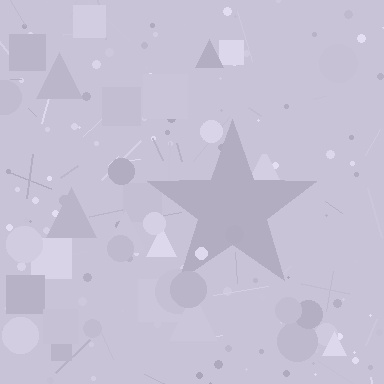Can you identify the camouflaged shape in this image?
The camouflaged shape is a star.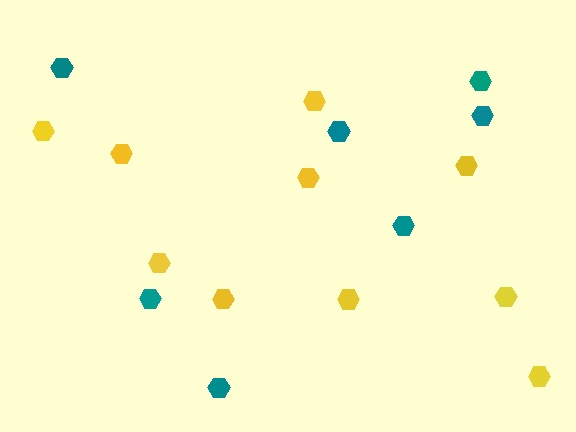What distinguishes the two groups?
There are 2 groups: one group of teal hexagons (7) and one group of yellow hexagons (10).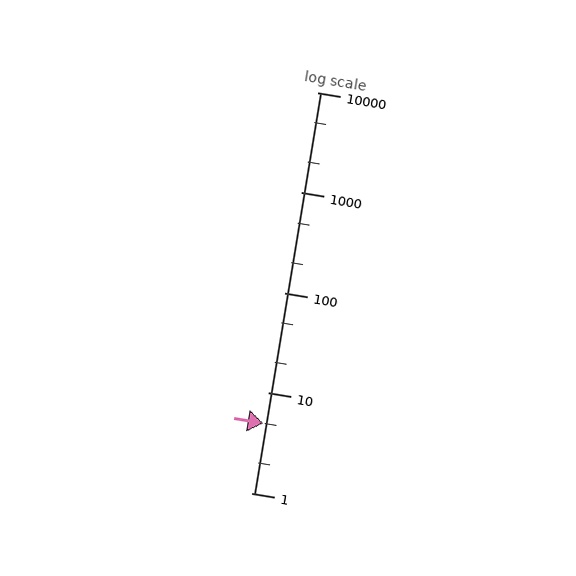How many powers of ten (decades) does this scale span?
The scale spans 4 decades, from 1 to 10000.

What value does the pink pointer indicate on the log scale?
The pointer indicates approximately 4.9.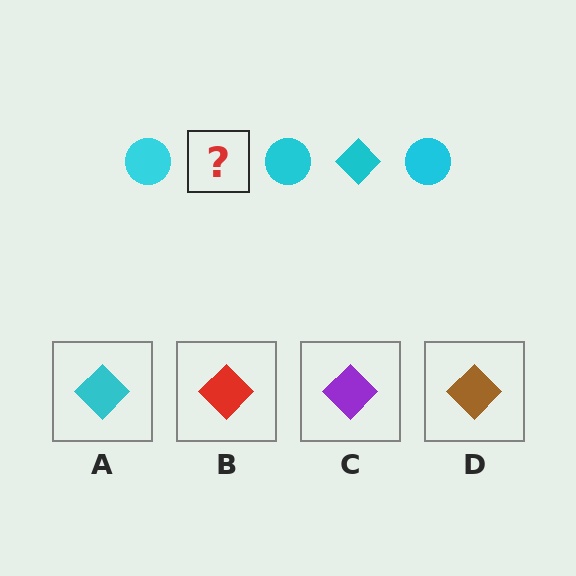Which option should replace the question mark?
Option A.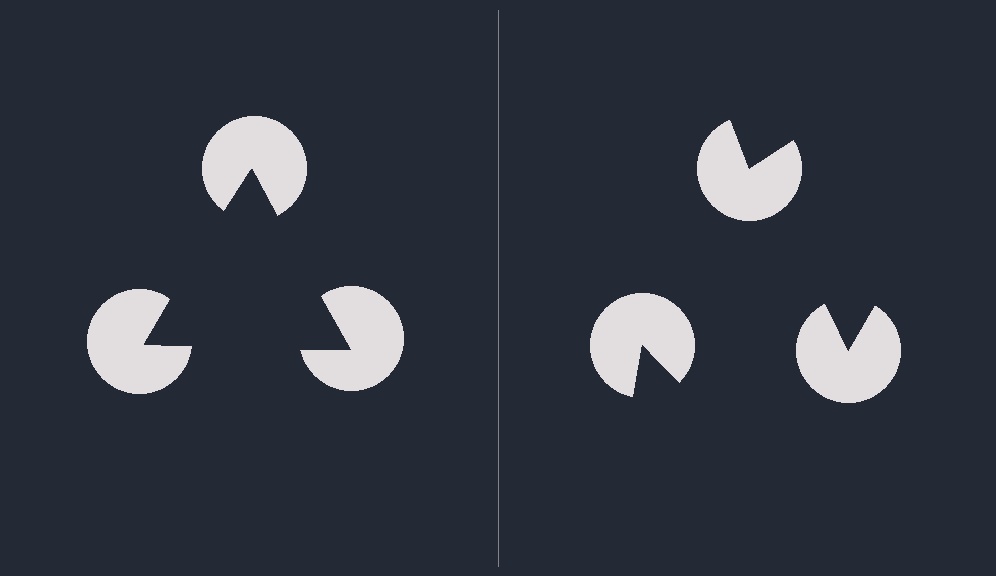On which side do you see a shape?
An illusory triangle appears on the left side. On the right side the wedge cuts are rotated, so no coherent shape forms.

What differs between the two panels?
The pac-man discs are positioned identically on both sides; only the wedge orientations differ. On the left they align to a triangle; on the right they are misaligned.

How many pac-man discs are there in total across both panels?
6 — 3 on each side.